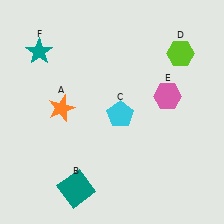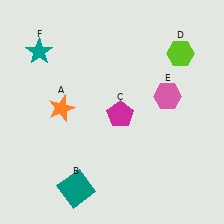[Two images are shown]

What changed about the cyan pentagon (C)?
In Image 1, C is cyan. In Image 2, it changed to magenta.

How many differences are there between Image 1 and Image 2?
There is 1 difference between the two images.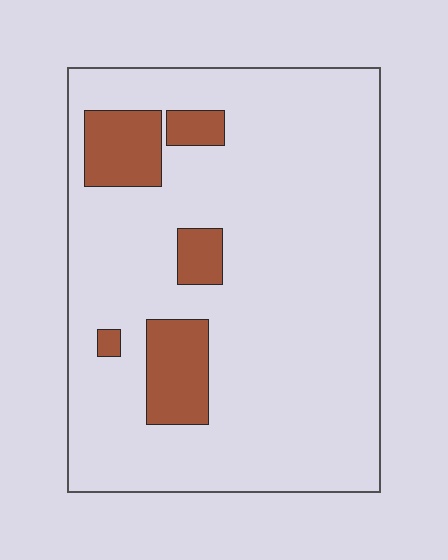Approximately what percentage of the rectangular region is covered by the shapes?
Approximately 15%.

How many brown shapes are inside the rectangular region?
5.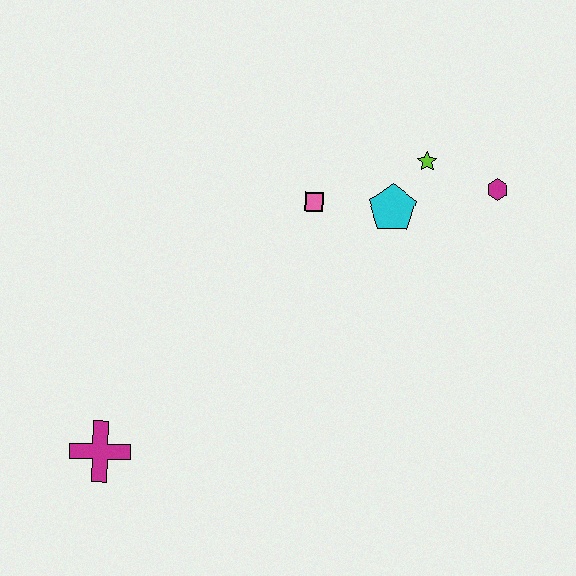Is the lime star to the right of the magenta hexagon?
No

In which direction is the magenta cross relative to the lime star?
The magenta cross is to the left of the lime star.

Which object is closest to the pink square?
The cyan pentagon is closest to the pink square.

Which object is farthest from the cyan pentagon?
The magenta cross is farthest from the cyan pentagon.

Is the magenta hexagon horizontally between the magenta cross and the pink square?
No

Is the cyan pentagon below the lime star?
Yes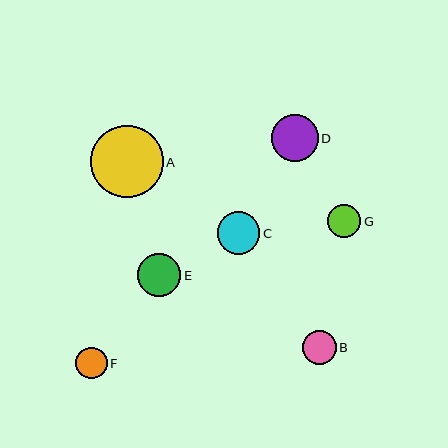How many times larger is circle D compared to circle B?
Circle D is approximately 1.4 times the size of circle B.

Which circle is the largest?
Circle A is the largest with a size of approximately 72 pixels.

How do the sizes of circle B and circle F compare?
Circle B and circle F are approximately the same size.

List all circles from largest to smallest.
From largest to smallest: A, D, E, C, B, G, F.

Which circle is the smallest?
Circle F is the smallest with a size of approximately 31 pixels.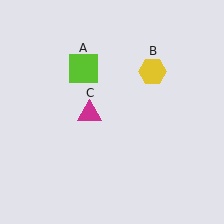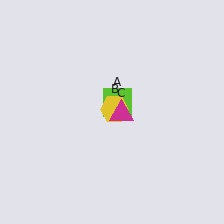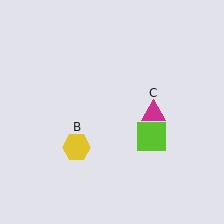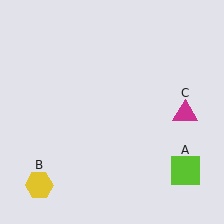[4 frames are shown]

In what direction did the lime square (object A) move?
The lime square (object A) moved down and to the right.